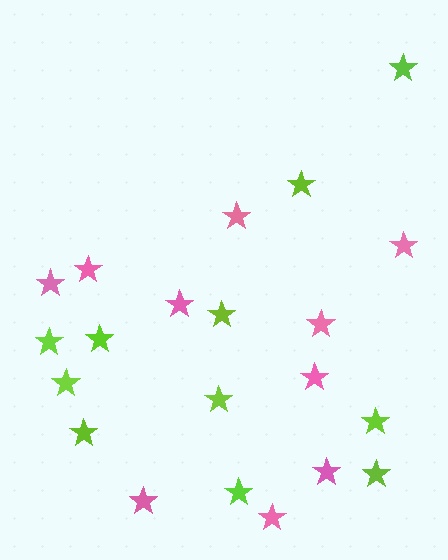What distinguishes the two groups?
There are 2 groups: one group of lime stars (11) and one group of pink stars (10).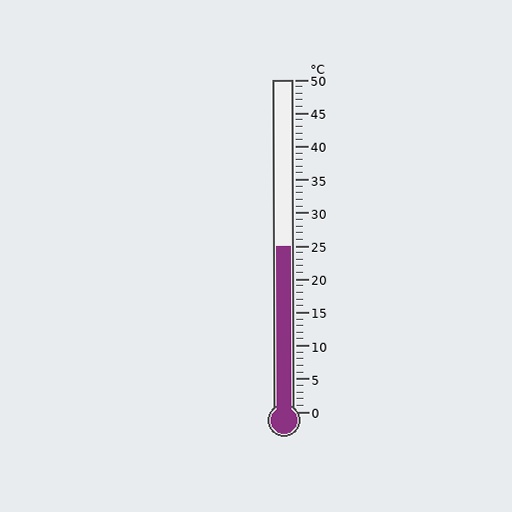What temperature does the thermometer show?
The thermometer shows approximately 25°C.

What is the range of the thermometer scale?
The thermometer scale ranges from 0°C to 50°C.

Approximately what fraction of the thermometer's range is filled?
The thermometer is filled to approximately 50% of its range.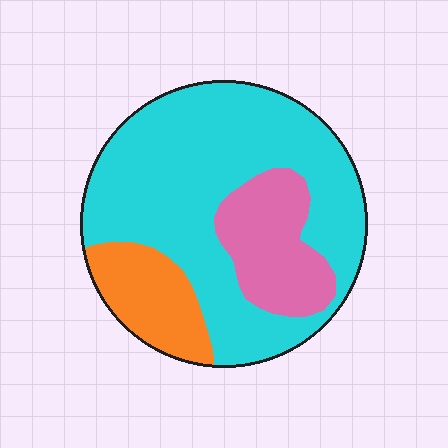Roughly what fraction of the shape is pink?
Pink takes up about one fifth (1/5) of the shape.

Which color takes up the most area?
Cyan, at roughly 65%.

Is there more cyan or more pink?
Cyan.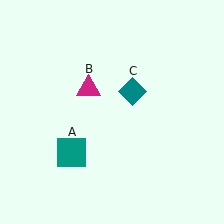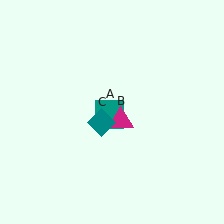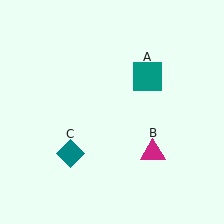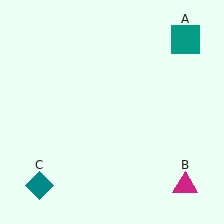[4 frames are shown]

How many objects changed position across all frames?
3 objects changed position: teal square (object A), magenta triangle (object B), teal diamond (object C).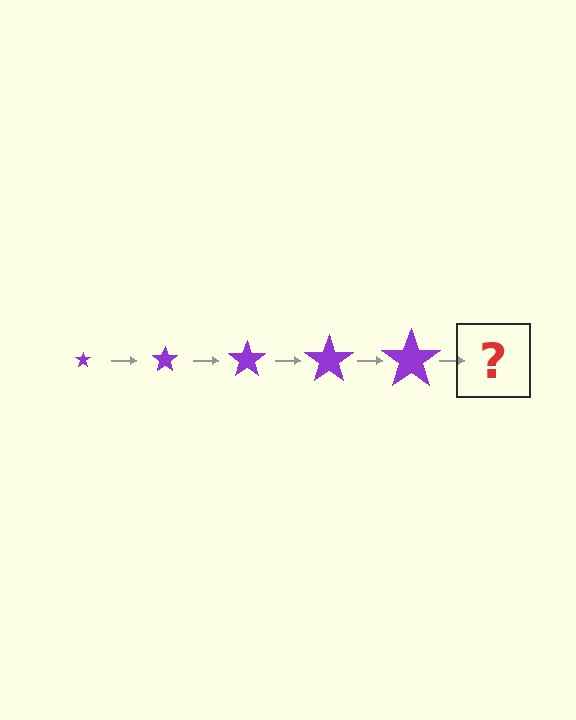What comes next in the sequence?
The next element should be a purple star, larger than the previous one.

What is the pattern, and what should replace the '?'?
The pattern is that the star gets progressively larger each step. The '?' should be a purple star, larger than the previous one.